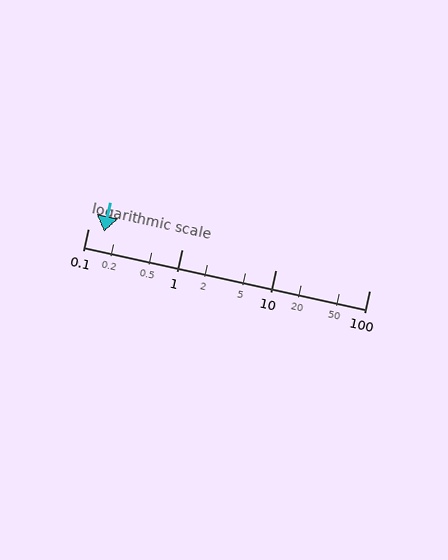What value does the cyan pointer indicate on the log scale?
The pointer indicates approximately 0.15.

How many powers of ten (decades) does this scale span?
The scale spans 3 decades, from 0.1 to 100.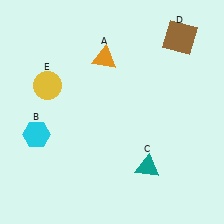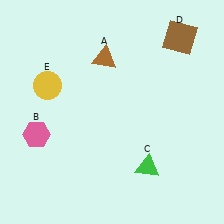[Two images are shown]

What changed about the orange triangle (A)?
In Image 1, A is orange. In Image 2, it changed to brown.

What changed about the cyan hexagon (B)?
In Image 1, B is cyan. In Image 2, it changed to pink.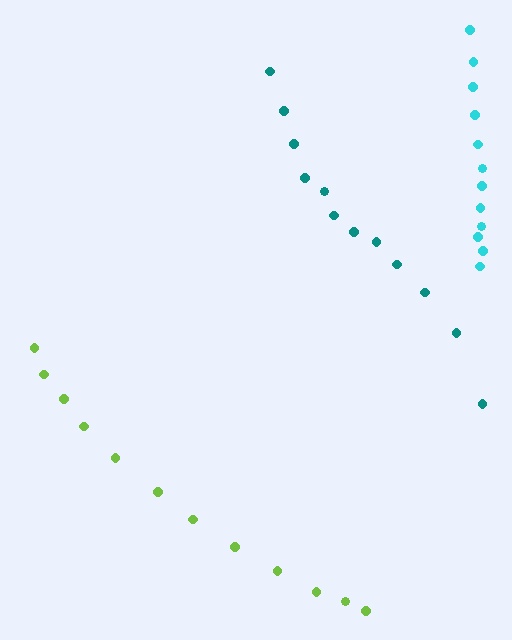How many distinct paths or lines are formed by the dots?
There are 3 distinct paths.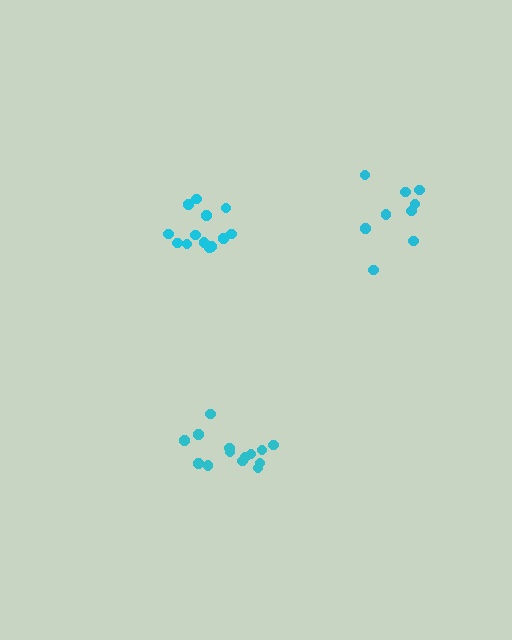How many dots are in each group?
Group 1: 9 dots, Group 2: 14 dots, Group 3: 13 dots (36 total).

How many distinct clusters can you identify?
There are 3 distinct clusters.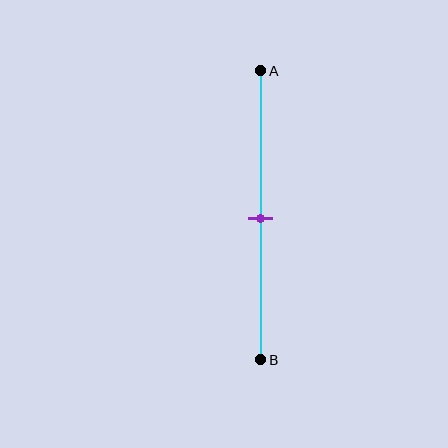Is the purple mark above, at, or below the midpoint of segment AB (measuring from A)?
The purple mark is approximately at the midpoint of segment AB.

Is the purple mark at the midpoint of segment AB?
Yes, the mark is approximately at the midpoint.